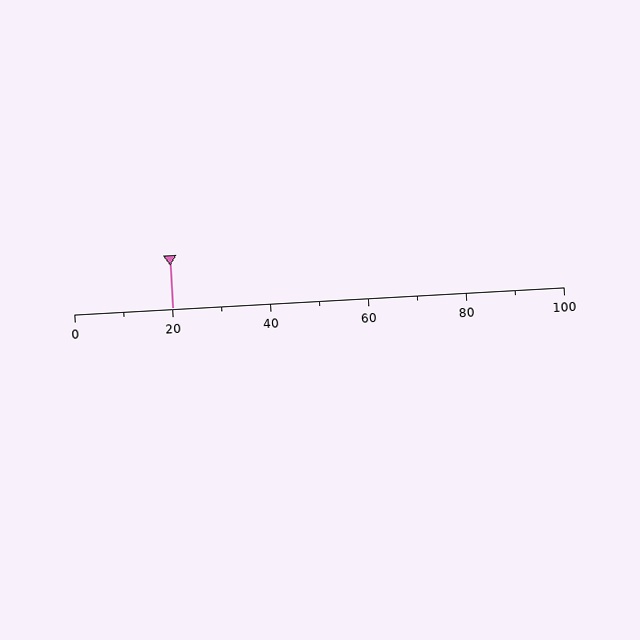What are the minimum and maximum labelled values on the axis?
The axis runs from 0 to 100.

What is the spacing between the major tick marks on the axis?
The major ticks are spaced 20 apart.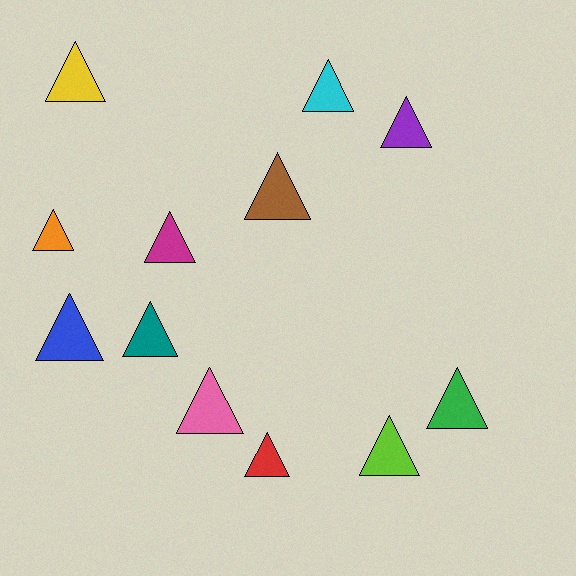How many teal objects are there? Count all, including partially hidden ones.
There is 1 teal object.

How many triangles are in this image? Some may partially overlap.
There are 12 triangles.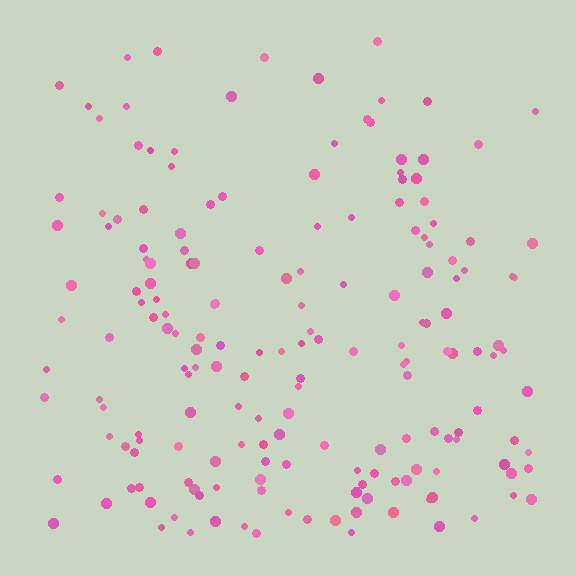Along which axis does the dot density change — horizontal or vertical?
Vertical.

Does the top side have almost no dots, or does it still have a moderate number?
Still a moderate number, just noticeably fewer than the bottom.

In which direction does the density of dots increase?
From top to bottom, with the bottom side densest.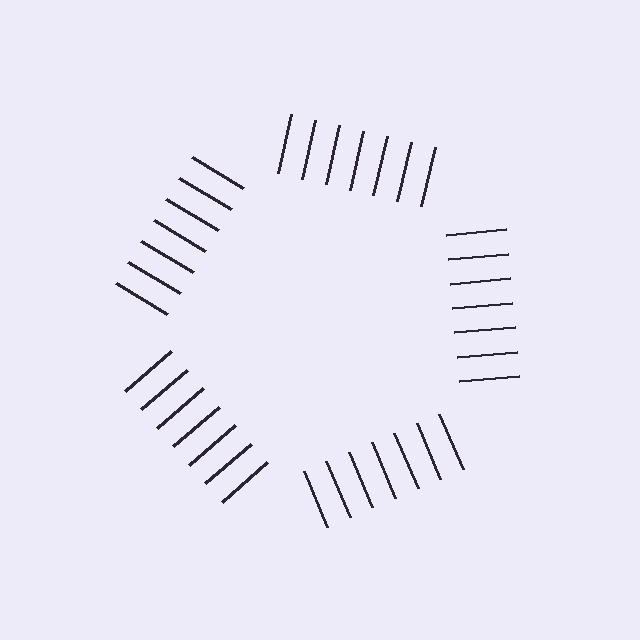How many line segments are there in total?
35 — 7 along each of the 5 edges.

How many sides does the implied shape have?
5 sides — the line-ends trace a pentagon.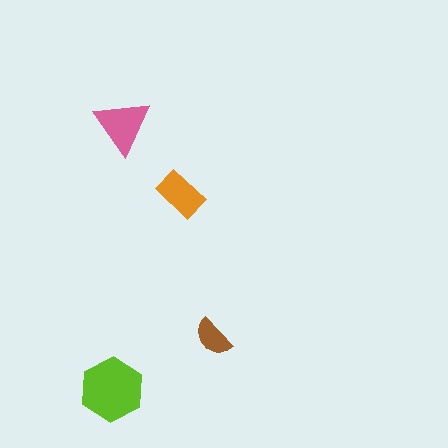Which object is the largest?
The lime hexagon.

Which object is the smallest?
The brown semicircle.